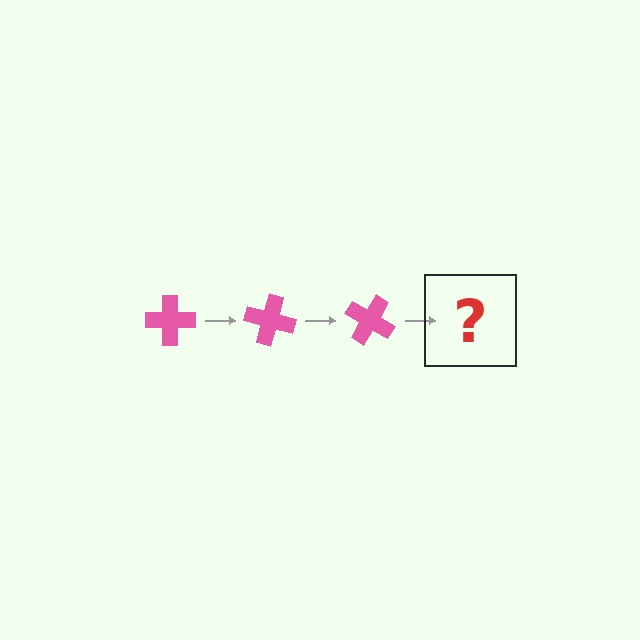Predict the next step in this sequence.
The next step is a pink cross rotated 45 degrees.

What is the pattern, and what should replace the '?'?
The pattern is that the cross rotates 15 degrees each step. The '?' should be a pink cross rotated 45 degrees.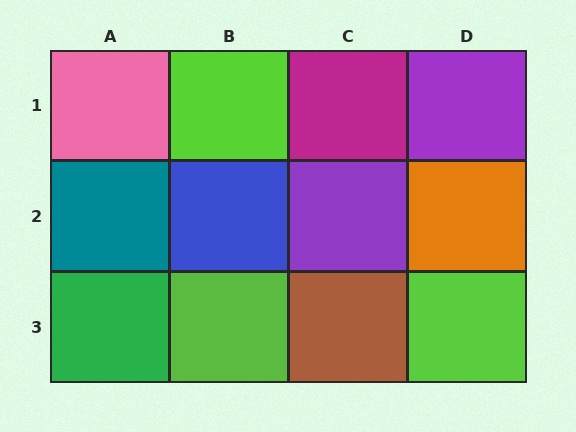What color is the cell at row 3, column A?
Green.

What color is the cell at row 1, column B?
Lime.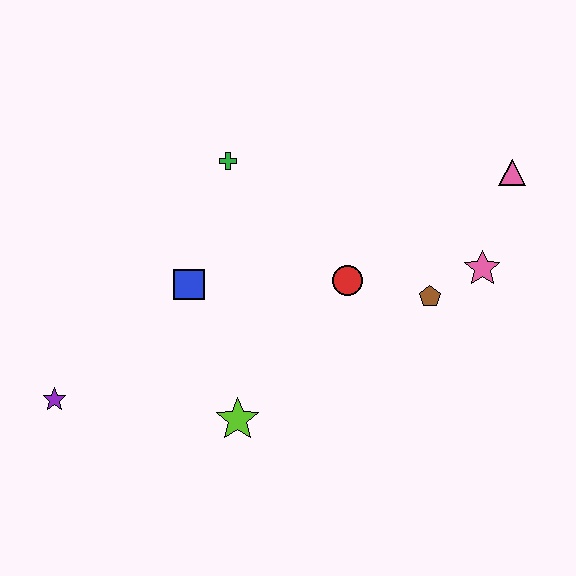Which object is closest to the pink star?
The brown pentagon is closest to the pink star.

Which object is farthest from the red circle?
The purple star is farthest from the red circle.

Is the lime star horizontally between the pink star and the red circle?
No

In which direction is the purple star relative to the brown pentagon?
The purple star is to the left of the brown pentagon.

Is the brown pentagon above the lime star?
Yes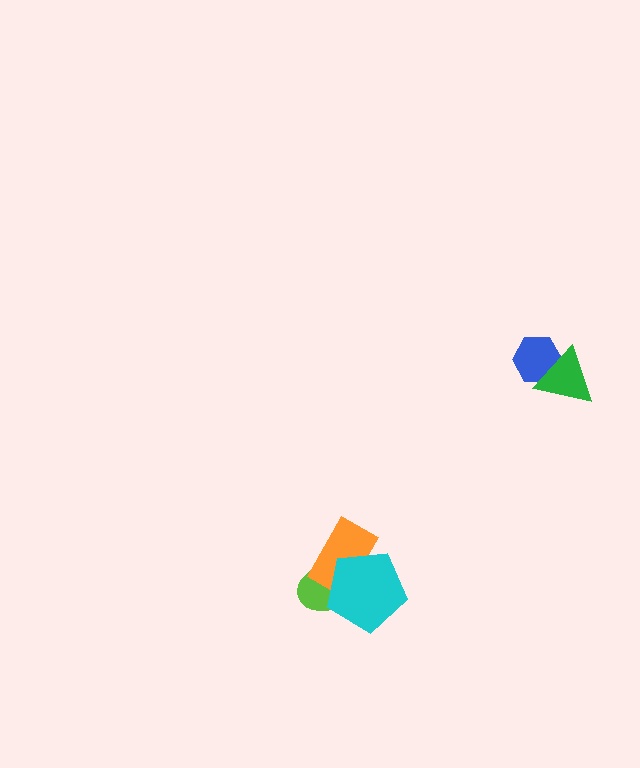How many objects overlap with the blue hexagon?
1 object overlaps with the blue hexagon.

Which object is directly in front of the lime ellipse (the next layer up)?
The orange rectangle is directly in front of the lime ellipse.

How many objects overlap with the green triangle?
1 object overlaps with the green triangle.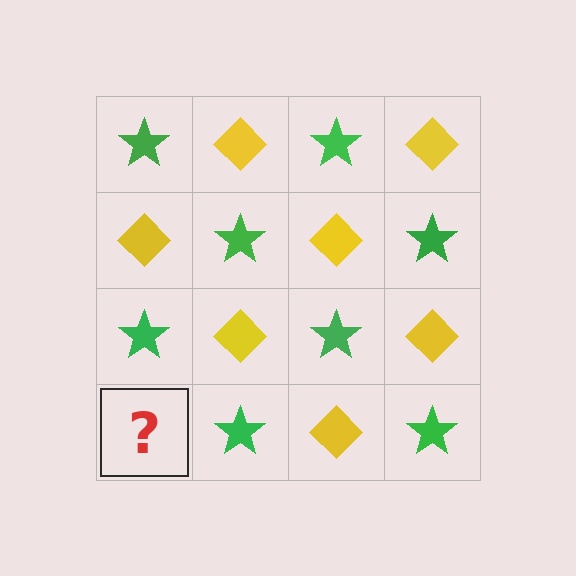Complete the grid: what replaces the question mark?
The question mark should be replaced with a yellow diamond.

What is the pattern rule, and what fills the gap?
The rule is that it alternates green star and yellow diamond in a checkerboard pattern. The gap should be filled with a yellow diamond.